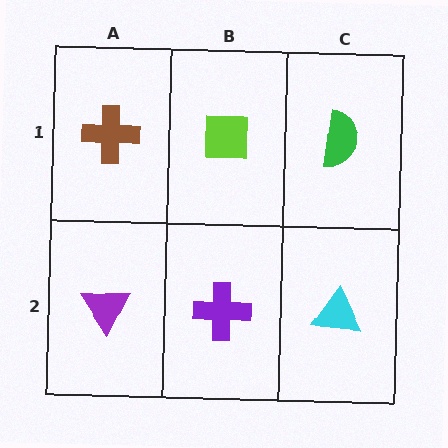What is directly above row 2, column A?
A brown cross.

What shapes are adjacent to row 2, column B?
A lime square (row 1, column B), a purple triangle (row 2, column A), a cyan triangle (row 2, column C).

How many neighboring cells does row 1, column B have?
3.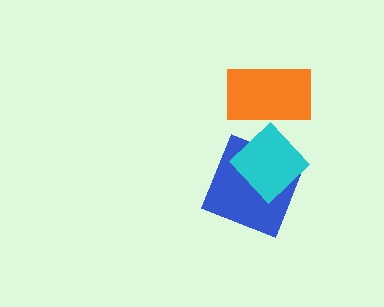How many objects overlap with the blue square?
1 object overlaps with the blue square.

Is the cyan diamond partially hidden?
No, no other shape covers it.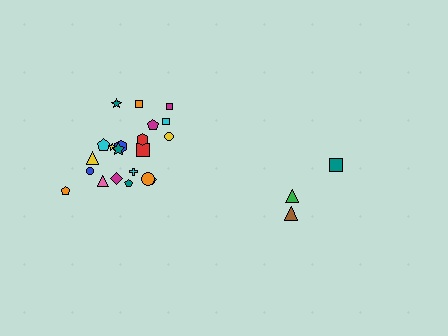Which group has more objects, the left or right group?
The left group.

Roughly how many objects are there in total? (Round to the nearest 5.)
Roughly 25 objects in total.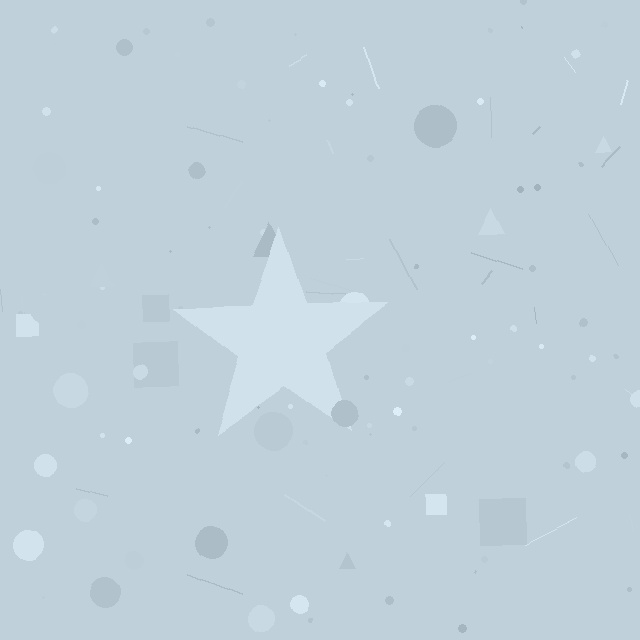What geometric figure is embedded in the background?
A star is embedded in the background.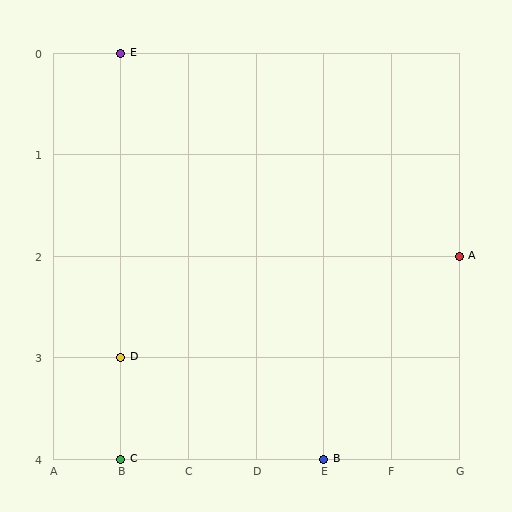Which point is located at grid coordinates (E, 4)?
Point B is at (E, 4).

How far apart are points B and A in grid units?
Points B and A are 2 columns and 2 rows apart (about 2.8 grid units diagonally).